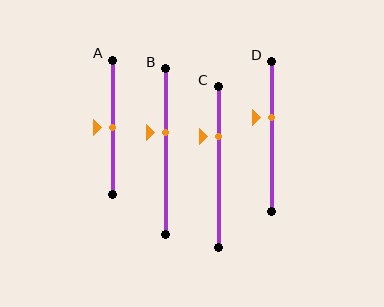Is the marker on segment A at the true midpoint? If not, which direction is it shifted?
Yes, the marker on segment A is at the true midpoint.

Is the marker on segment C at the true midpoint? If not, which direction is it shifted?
No, the marker on segment C is shifted upward by about 19% of the segment length.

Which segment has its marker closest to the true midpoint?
Segment A has its marker closest to the true midpoint.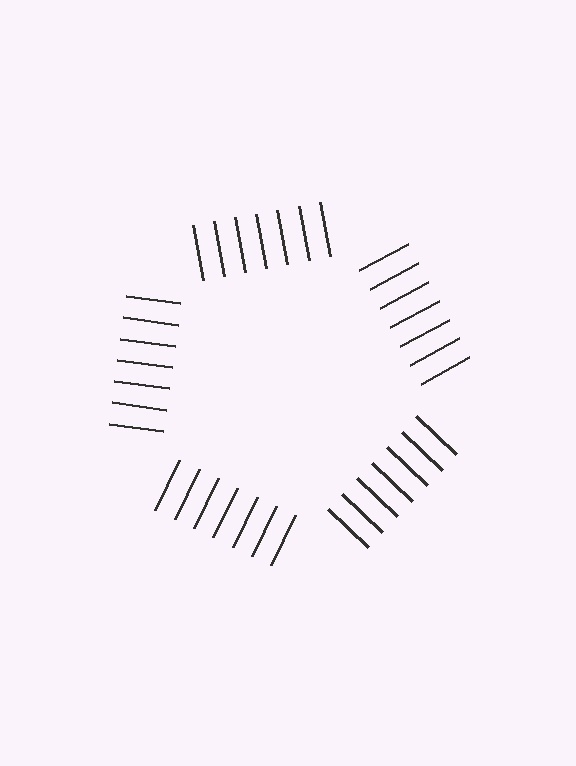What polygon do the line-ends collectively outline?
An illusory pentagon — the line segments terminate on its edges but no continuous stroke is drawn.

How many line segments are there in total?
35 — 7 along each of the 5 edges.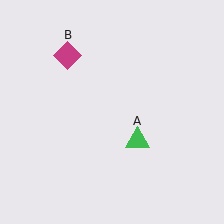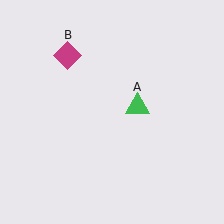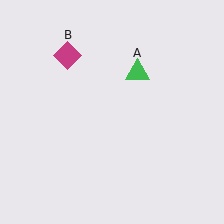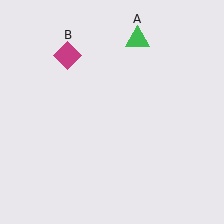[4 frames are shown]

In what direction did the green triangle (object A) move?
The green triangle (object A) moved up.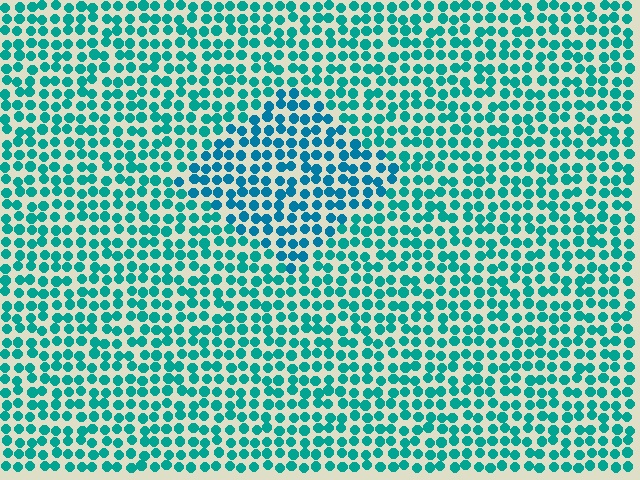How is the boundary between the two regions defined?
The boundary is defined purely by a slight shift in hue (about 22 degrees). Spacing, size, and orientation are identical on both sides.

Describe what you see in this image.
The image is filled with small teal elements in a uniform arrangement. A diamond-shaped region is visible where the elements are tinted to a slightly different hue, forming a subtle color boundary.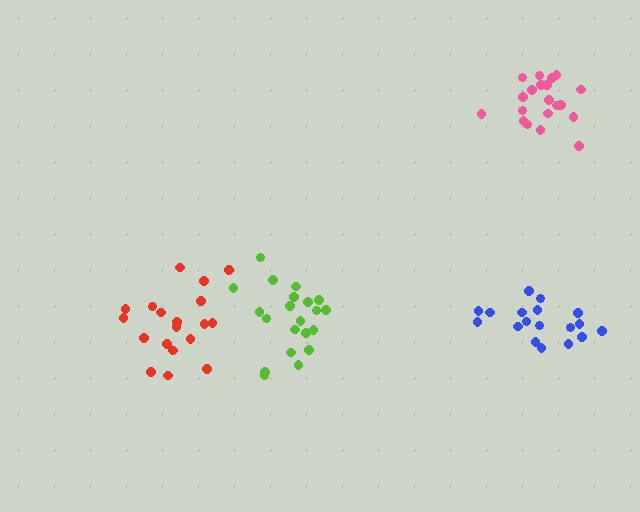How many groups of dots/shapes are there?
There are 4 groups.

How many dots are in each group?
Group 1: 18 dots, Group 2: 21 dots, Group 3: 20 dots, Group 4: 19 dots (78 total).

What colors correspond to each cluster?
The clusters are colored: blue, lime, pink, red.